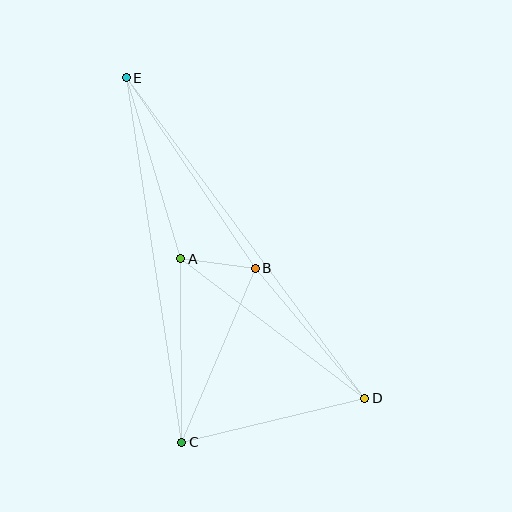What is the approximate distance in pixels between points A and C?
The distance between A and C is approximately 184 pixels.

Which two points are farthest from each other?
Points D and E are farthest from each other.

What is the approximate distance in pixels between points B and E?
The distance between B and E is approximately 230 pixels.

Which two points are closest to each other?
Points A and B are closest to each other.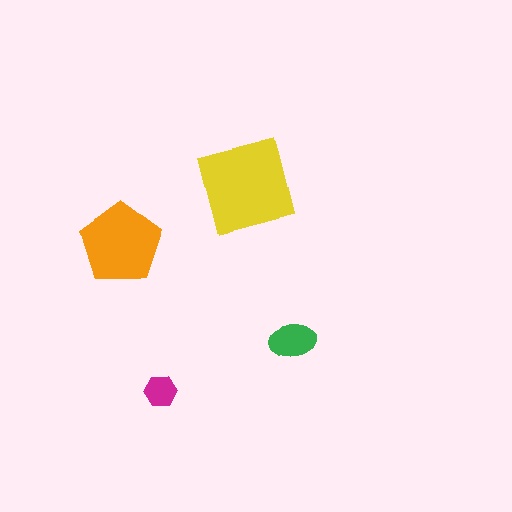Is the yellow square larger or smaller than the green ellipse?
Larger.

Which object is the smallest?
The magenta hexagon.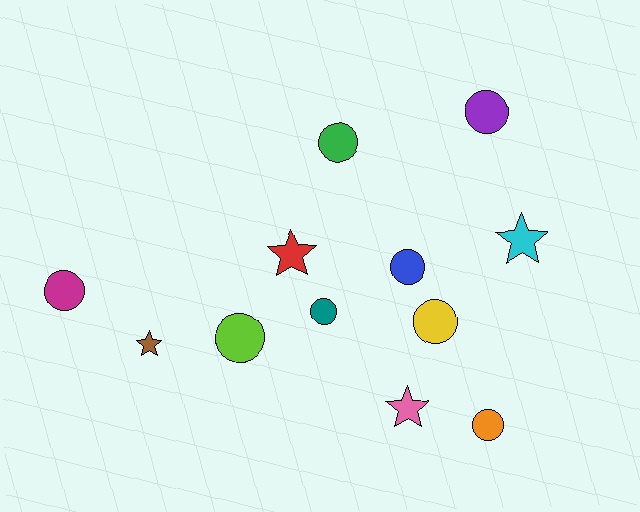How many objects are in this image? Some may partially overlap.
There are 12 objects.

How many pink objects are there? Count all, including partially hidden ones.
There is 1 pink object.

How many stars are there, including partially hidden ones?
There are 4 stars.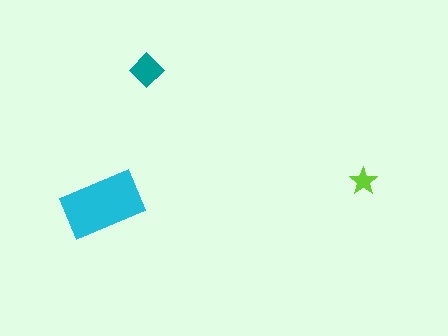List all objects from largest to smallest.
The cyan rectangle, the teal diamond, the lime star.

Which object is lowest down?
The cyan rectangle is bottommost.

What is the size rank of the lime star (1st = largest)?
3rd.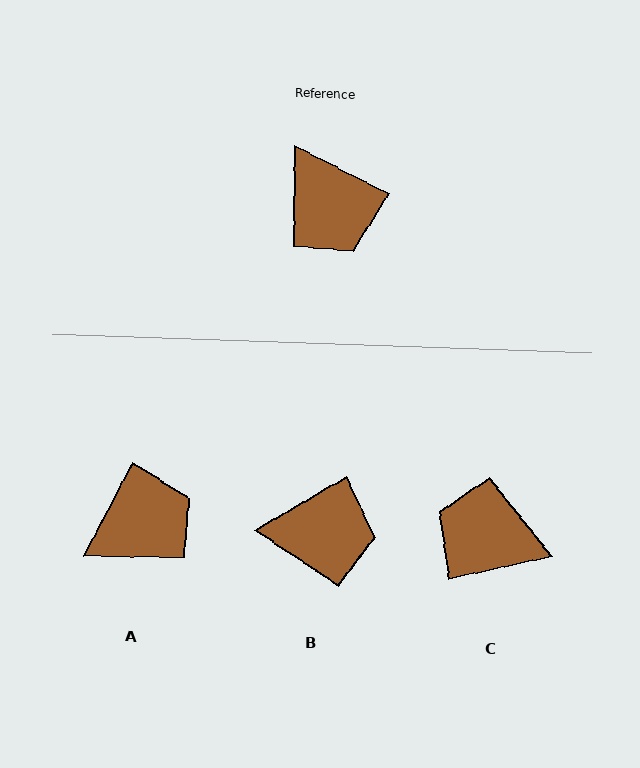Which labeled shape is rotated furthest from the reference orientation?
C, about 141 degrees away.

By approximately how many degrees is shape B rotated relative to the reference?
Approximately 57 degrees counter-clockwise.